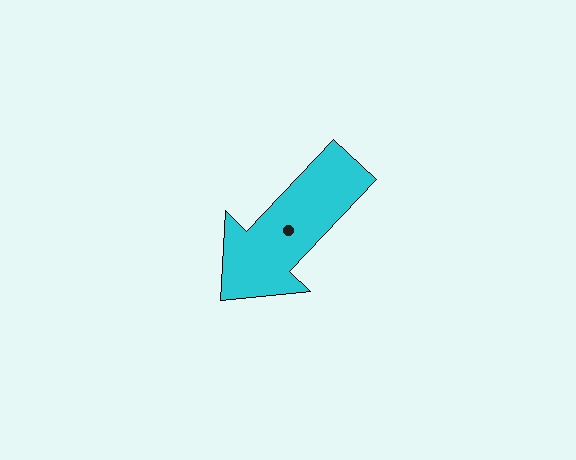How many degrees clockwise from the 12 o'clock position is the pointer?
Approximately 224 degrees.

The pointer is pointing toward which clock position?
Roughly 7 o'clock.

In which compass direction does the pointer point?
Southwest.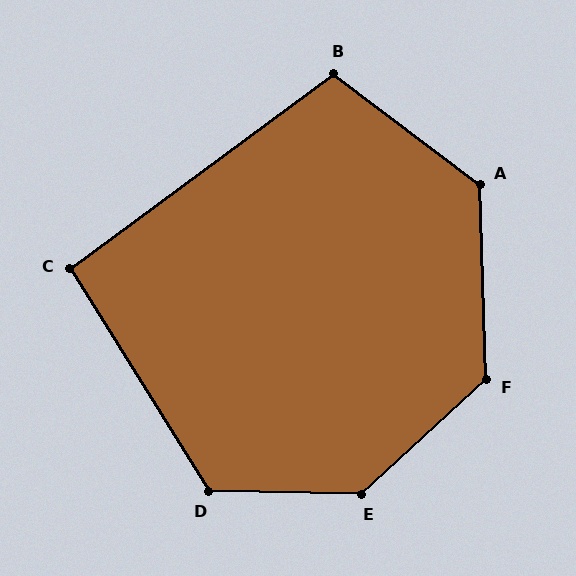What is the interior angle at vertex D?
Approximately 123 degrees (obtuse).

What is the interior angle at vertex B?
Approximately 107 degrees (obtuse).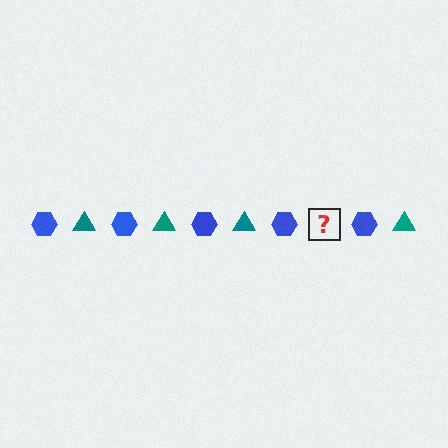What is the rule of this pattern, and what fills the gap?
The rule is that the pattern alternates between blue hexagon and teal triangle. The gap should be filled with a teal triangle.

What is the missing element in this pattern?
The missing element is a teal triangle.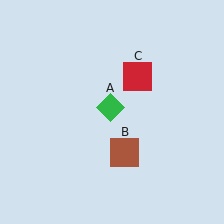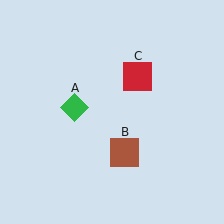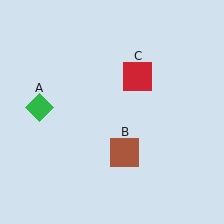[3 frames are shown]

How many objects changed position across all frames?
1 object changed position: green diamond (object A).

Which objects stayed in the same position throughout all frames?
Brown square (object B) and red square (object C) remained stationary.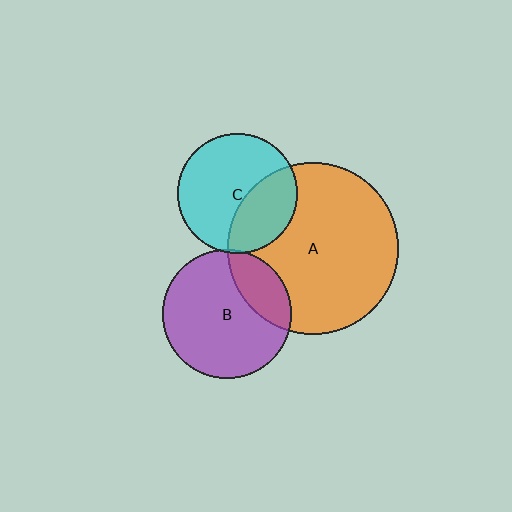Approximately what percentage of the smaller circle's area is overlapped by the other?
Approximately 35%.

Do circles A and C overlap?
Yes.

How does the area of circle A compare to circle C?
Approximately 2.0 times.